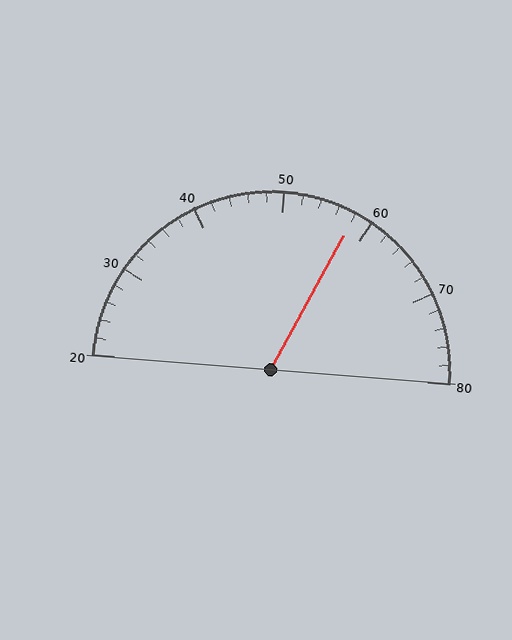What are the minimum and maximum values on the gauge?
The gauge ranges from 20 to 80.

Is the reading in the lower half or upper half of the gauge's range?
The reading is in the upper half of the range (20 to 80).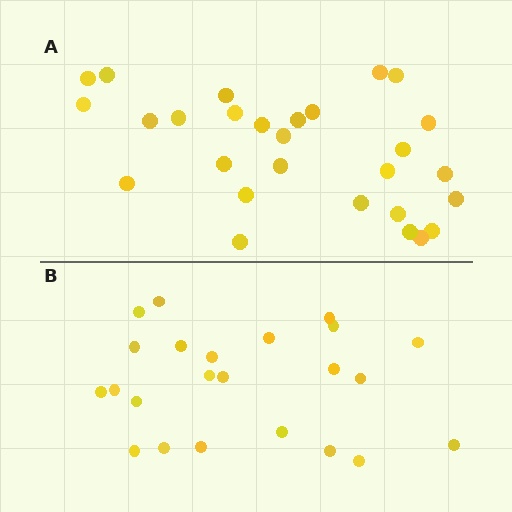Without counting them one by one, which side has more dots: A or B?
Region A (the top region) has more dots.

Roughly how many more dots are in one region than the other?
Region A has about 5 more dots than region B.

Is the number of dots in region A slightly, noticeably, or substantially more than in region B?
Region A has only slightly more — the two regions are fairly close. The ratio is roughly 1.2 to 1.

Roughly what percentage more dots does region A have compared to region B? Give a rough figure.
About 20% more.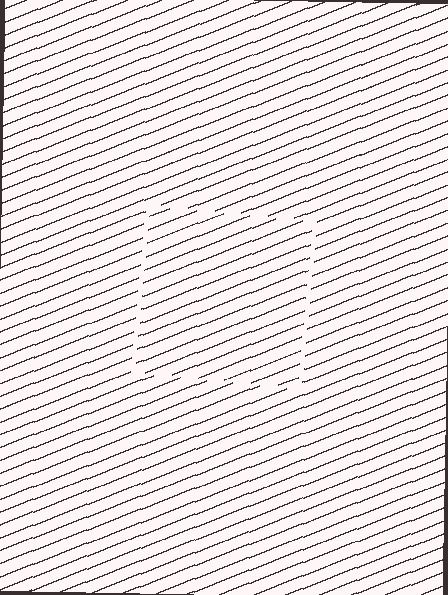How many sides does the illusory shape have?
4 sides — the line-ends trace a square.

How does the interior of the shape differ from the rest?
The interior of the shape contains the same grating, shifted by half a period — the contour is defined by the phase discontinuity where line-ends from the inner and outer gratings abut.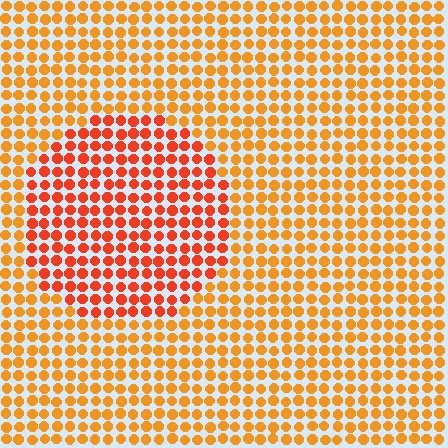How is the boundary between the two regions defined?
The boundary is defined purely by a slight shift in hue (about 26 degrees). Spacing, size, and orientation are identical on both sides.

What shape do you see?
I see a circle.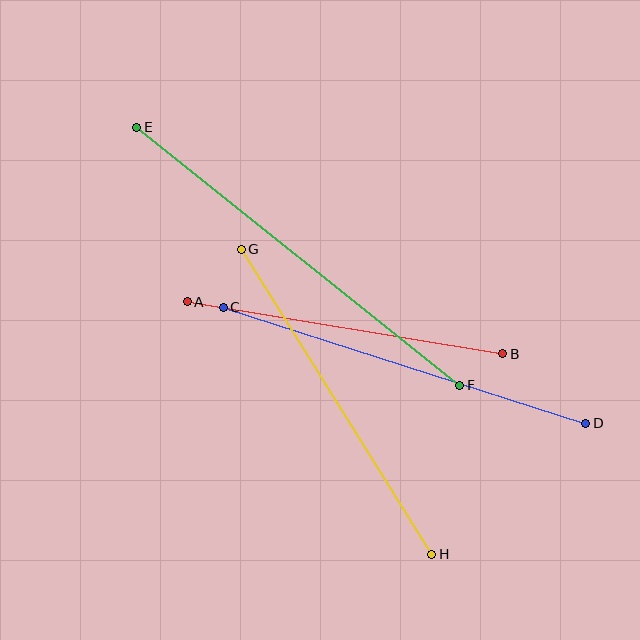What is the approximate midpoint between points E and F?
The midpoint is at approximately (298, 256) pixels.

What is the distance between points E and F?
The distance is approximately 414 pixels.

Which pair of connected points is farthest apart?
Points E and F are farthest apart.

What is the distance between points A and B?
The distance is approximately 320 pixels.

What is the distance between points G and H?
The distance is approximately 360 pixels.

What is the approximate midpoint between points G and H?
The midpoint is at approximately (337, 402) pixels.